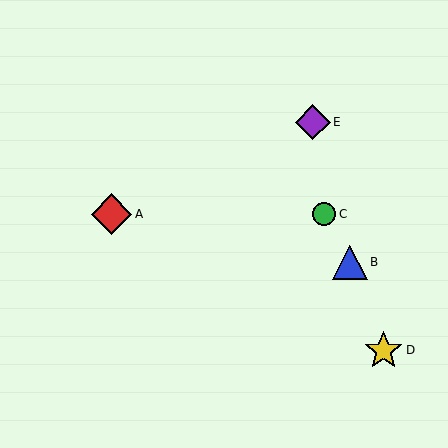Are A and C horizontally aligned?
Yes, both are at y≈214.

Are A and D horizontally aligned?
No, A is at y≈214 and D is at y≈350.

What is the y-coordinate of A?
Object A is at y≈214.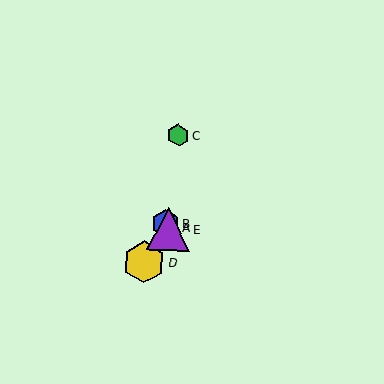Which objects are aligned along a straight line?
Objects A, B, E are aligned along a straight line.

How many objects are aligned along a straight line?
3 objects (A, B, E) are aligned along a straight line.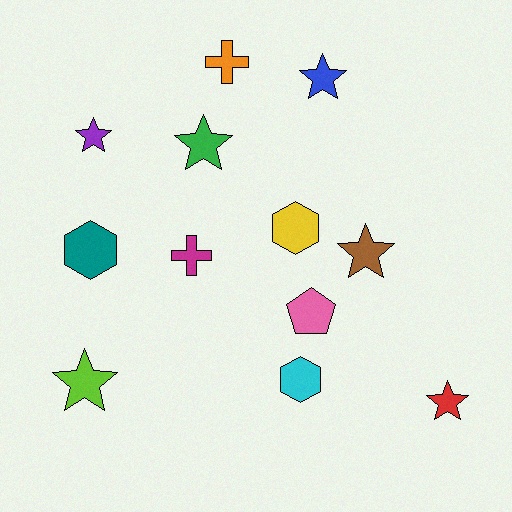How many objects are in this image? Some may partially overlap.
There are 12 objects.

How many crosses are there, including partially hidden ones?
There are 2 crosses.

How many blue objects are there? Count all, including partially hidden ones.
There is 1 blue object.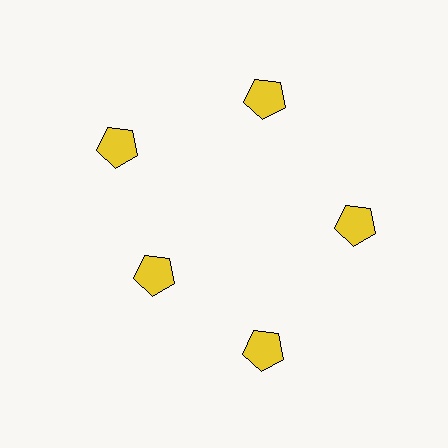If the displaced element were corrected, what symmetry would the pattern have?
It would have 5-fold rotational symmetry — the pattern would map onto itself every 72 degrees.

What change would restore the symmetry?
The symmetry would be restored by moving it outward, back onto the ring so that all 5 pentagons sit at equal angles and equal distance from the center.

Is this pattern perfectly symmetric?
No. The 5 yellow pentagons are arranged in a ring, but one element near the 8 o'clock position is pulled inward toward the center, breaking the 5-fold rotational symmetry.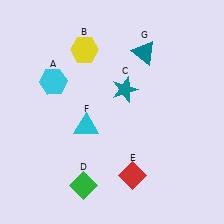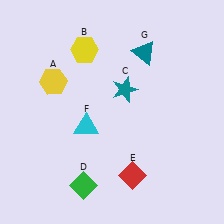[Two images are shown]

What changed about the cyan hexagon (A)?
In Image 1, A is cyan. In Image 2, it changed to yellow.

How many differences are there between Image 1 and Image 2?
There is 1 difference between the two images.